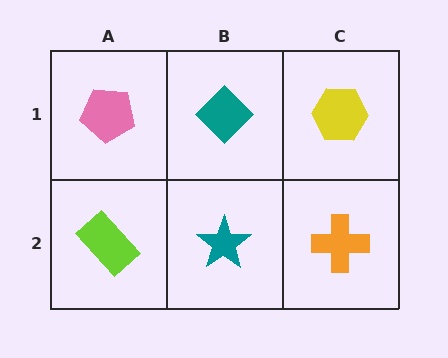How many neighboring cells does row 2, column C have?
2.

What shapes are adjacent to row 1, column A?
A lime rectangle (row 2, column A), a teal diamond (row 1, column B).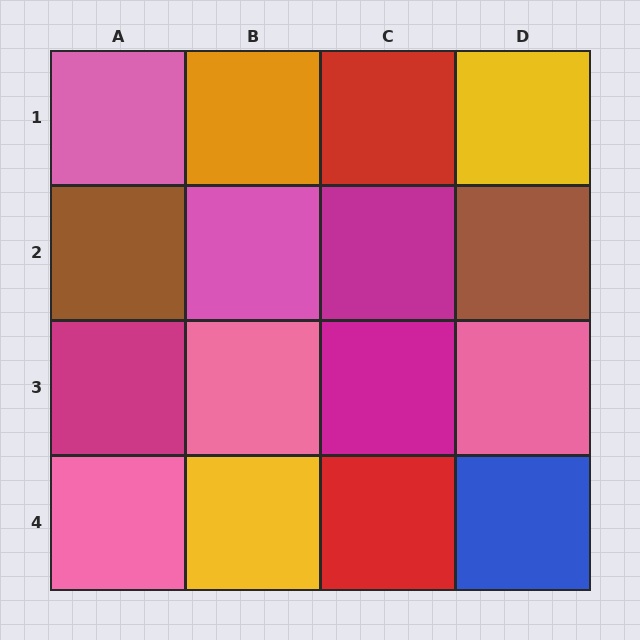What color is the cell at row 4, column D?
Blue.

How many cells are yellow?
2 cells are yellow.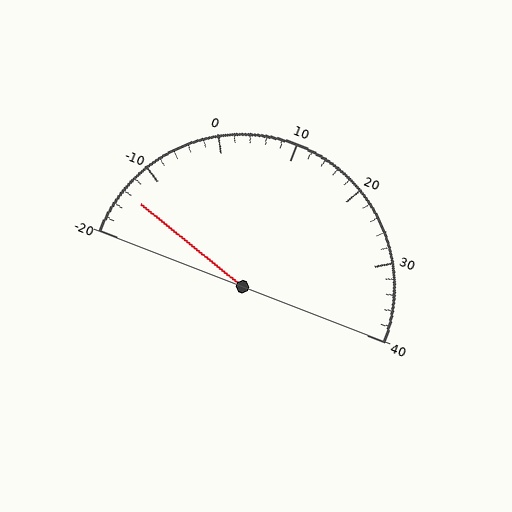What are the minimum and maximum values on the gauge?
The gauge ranges from -20 to 40.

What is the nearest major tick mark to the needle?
The nearest major tick mark is -10.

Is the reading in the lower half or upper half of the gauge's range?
The reading is in the lower half of the range (-20 to 40).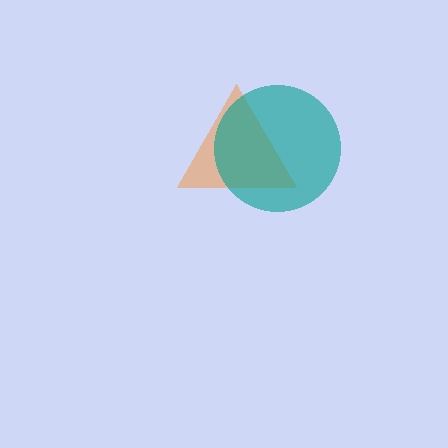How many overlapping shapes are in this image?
There are 2 overlapping shapes in the image.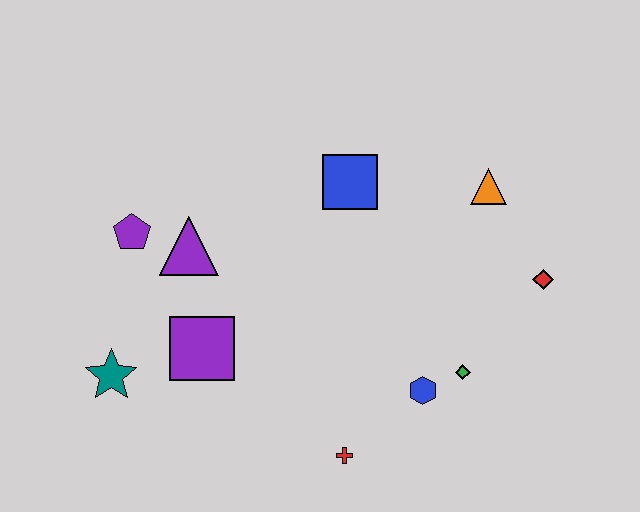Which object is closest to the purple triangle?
The purple pentagon is closest to the purple triangle.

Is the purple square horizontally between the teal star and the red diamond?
Yes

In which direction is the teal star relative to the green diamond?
The teal star is to the left of the green diamond.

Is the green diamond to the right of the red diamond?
No